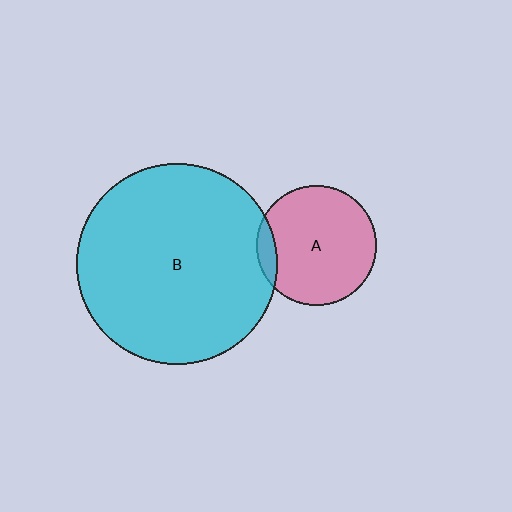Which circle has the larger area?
Circle B (cyan).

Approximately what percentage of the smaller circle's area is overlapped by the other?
Approximately 10%.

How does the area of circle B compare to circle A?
Approximately 2.8 times.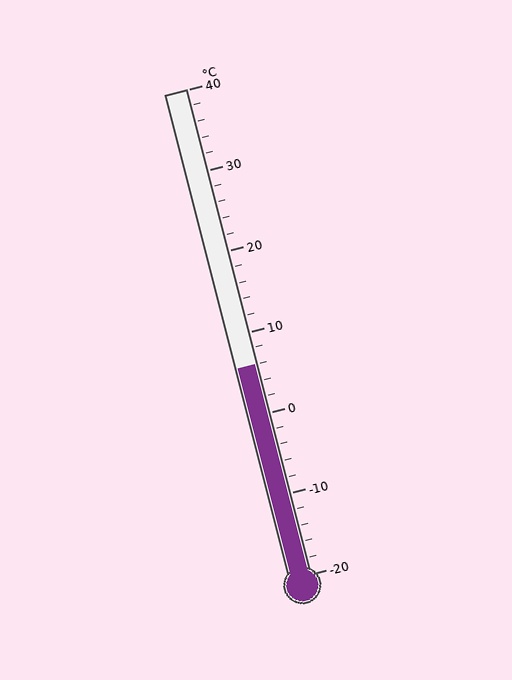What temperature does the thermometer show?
The thermometer shows approximately 6°C.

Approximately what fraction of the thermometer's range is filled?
The thermometer is filled to approximately 45% of its range.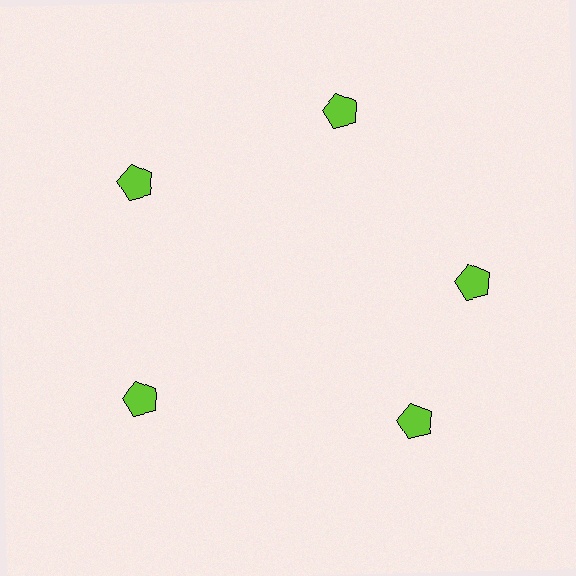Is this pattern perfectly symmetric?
No. The 5 lime pentagons are arranged in a ring, but one element near the 5 o'clock position is rotated out of alignment along the ring, breaking the 5-fold rotational symmetry.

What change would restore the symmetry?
The symmetry would be restored by rotating it back into even spacing with its neighbors so that all 5 pentagons sit at equal angles and equal distance from the center.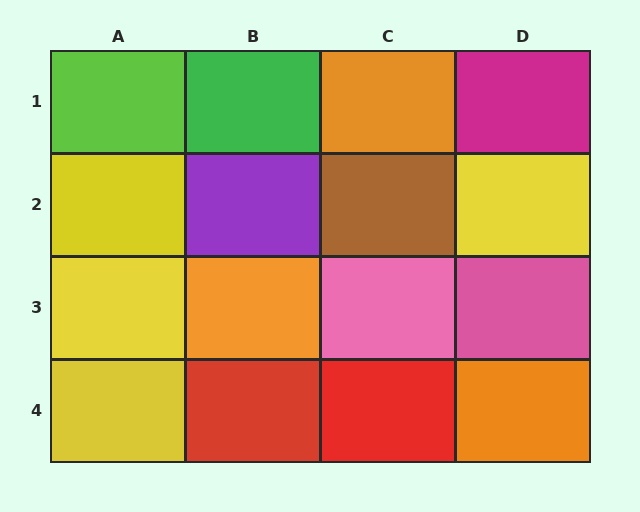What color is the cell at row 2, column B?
Purple.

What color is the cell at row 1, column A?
Lime.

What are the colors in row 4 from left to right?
Yellow, red, red, orange.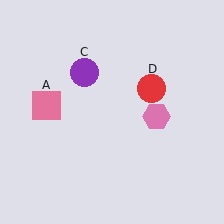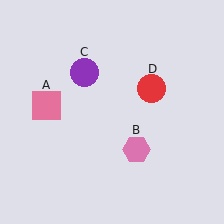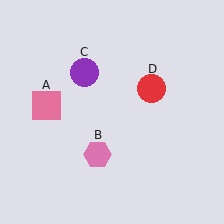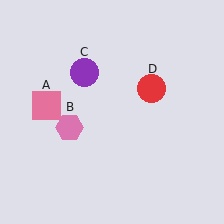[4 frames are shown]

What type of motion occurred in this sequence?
The pink hexagon (object B) rotated clockwise around the center of the scene.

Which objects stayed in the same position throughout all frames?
Pink square (object A) and purple circle (object C) and red circle (object D) remained stationary.